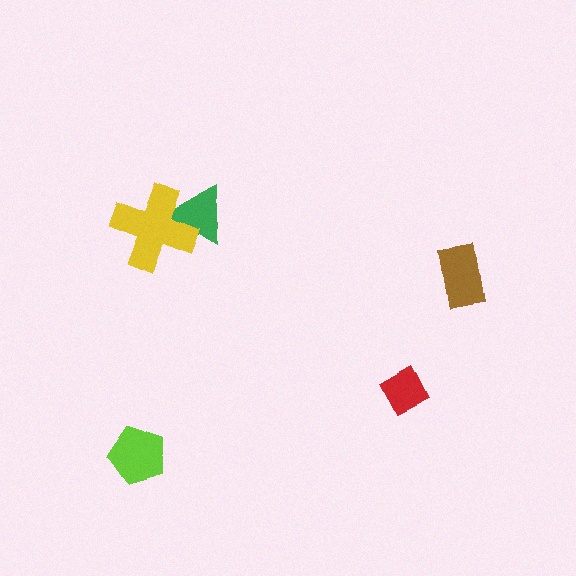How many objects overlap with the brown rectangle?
0 objects overlap with the brown rectangle.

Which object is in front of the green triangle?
The yellow cross is in front of the green triangle.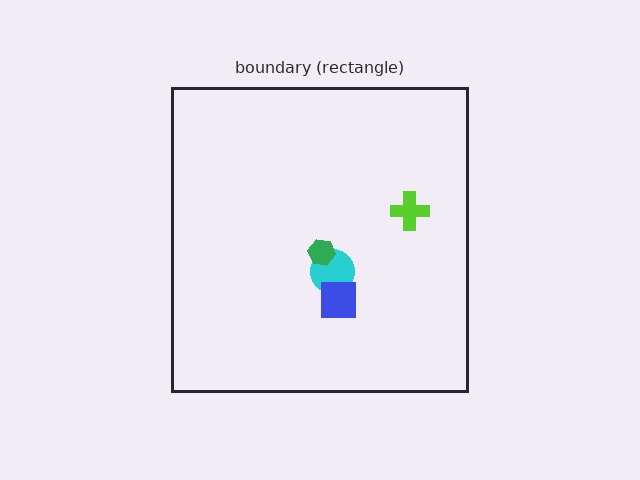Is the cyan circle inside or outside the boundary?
Inside.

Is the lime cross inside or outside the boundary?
Inside.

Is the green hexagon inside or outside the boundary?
Inside.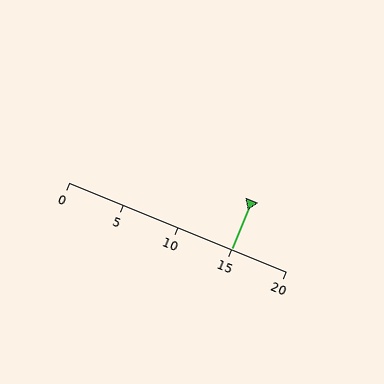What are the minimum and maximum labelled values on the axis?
The axis runs from 0 to 20.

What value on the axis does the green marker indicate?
The marker indicates approximately 15.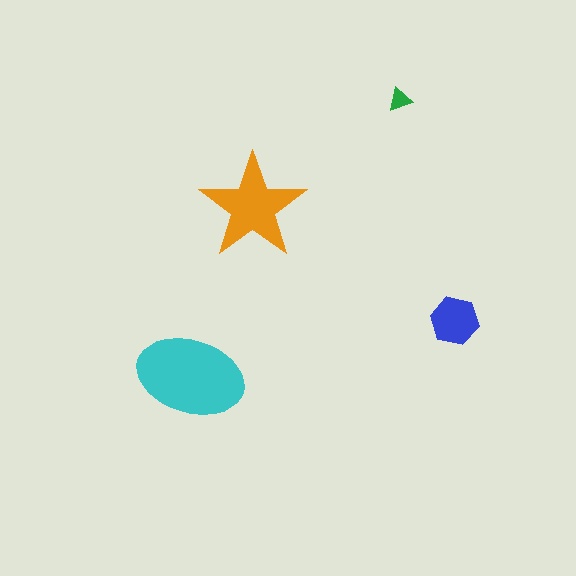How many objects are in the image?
There are 4 objects in the image.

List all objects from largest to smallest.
The cyan ellipse, the orange star, the blue hexagon, the green triangle.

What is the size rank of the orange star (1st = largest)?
2nd.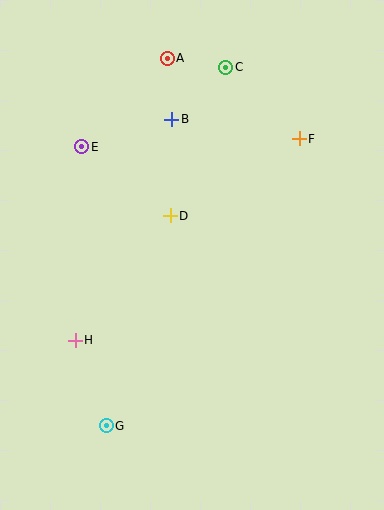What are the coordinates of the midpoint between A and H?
The midpoint between A and H is at (121, 199).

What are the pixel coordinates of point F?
Point F is at (299, 139).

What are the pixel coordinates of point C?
Point C is at (226, 67).